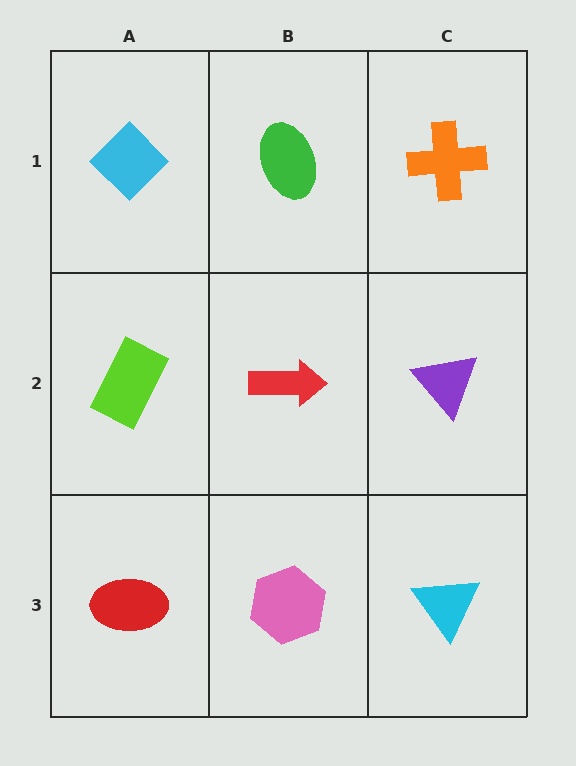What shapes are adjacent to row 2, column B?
A green ellipse (row 1, column B), a pink hexagon (row 3, column B), a lime rectangle (row 2, column A), a purple triangle (row 2, column C).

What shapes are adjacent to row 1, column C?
A purple triangle (row 2, column C), a green ellipse (row 1, column B).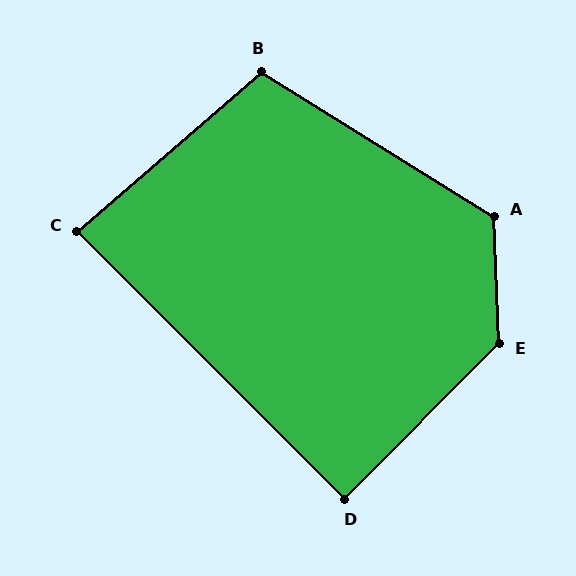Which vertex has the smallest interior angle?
C, at approximately 86 degrees.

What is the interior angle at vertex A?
Approximately 124 degrees (obtuse).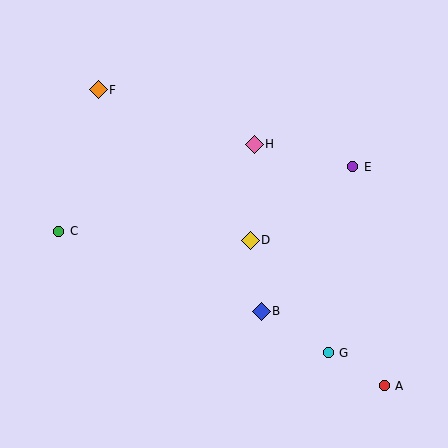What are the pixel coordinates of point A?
Point A is at (384, 386).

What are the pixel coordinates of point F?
Point F is at (98, 90).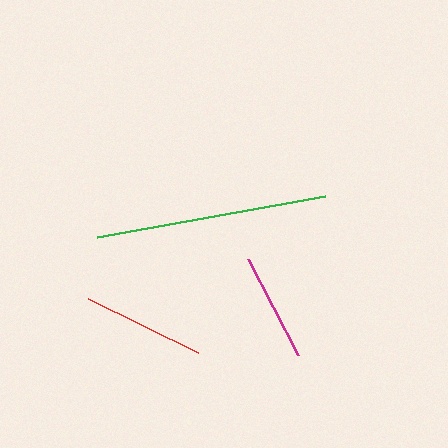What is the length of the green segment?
The green segment is approximately 232 pixels long.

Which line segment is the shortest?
The magenta line is the shortest at approximately 108 pixels.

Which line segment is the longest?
The green line is the longest at approximately 232 pixels.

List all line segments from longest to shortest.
From longest to shortest: green, red, magenta.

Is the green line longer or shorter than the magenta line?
The green line is longer than the magenta line.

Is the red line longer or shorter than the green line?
The green line is longer than the red line.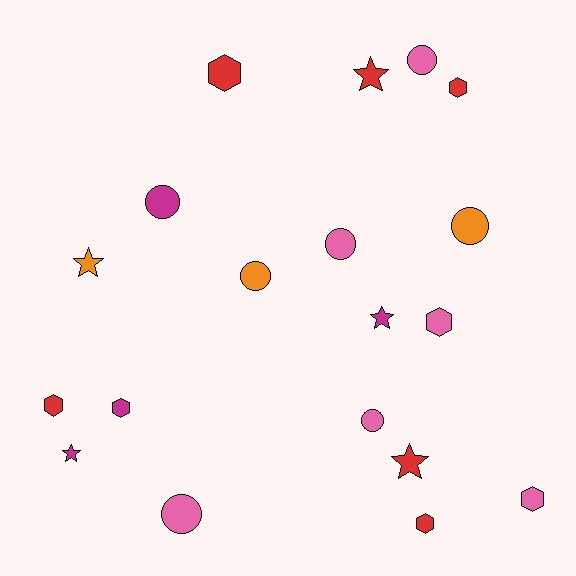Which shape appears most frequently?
Hexagon, with 7 objects.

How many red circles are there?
There are no red circles.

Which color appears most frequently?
Pink, with 6 objects.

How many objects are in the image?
There are 19 objects.